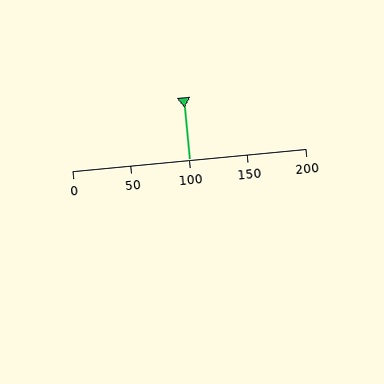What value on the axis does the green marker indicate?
The marker indicates approximately 100.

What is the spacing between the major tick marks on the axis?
The major ticks are spaced 50 apart.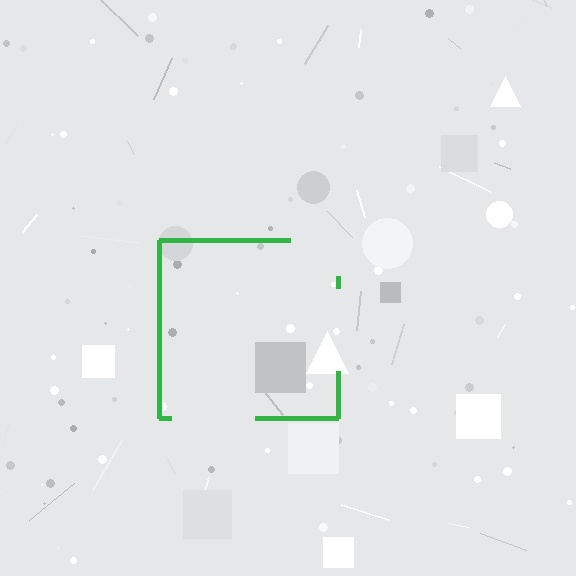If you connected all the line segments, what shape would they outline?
They would outline a square.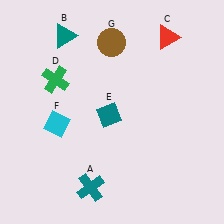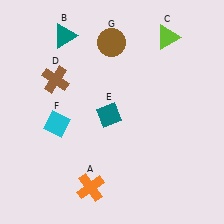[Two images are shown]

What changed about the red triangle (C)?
In Image 1, C is red. In Image 2, it changed to lime.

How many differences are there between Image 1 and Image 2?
There are 3 differences between the two images.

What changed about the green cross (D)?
In Image 1, D is green. In Image 2, it changed to brown.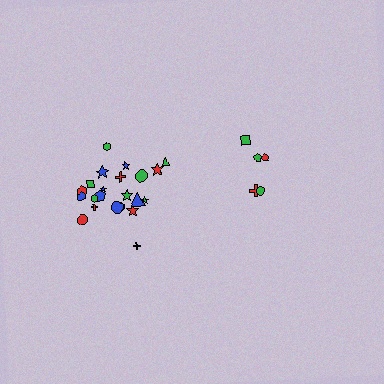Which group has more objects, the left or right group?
The left group.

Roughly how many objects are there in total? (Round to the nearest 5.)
Roughly 25 objects in total.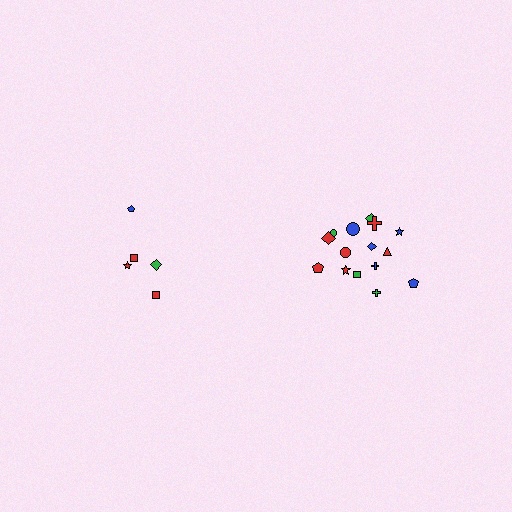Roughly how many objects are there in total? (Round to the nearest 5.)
Roughly 20 objects in total.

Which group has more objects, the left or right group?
The right group.